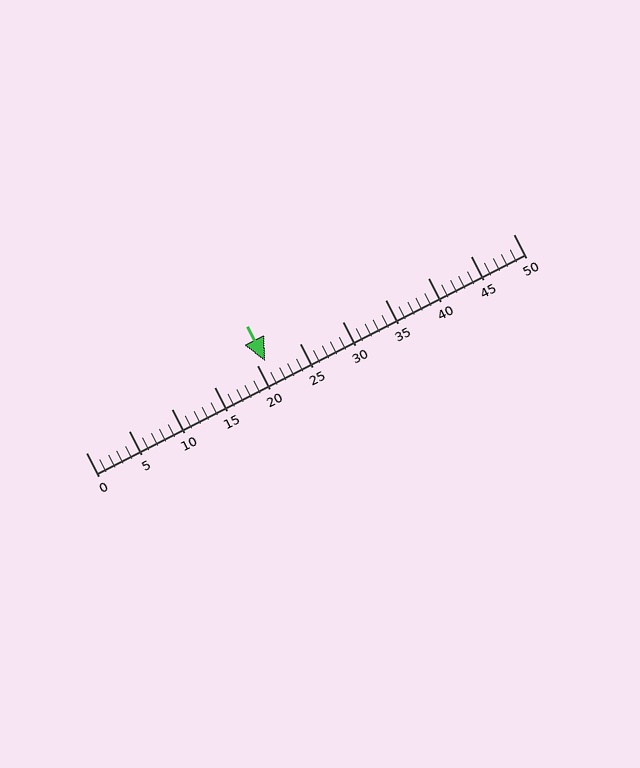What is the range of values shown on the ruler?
The ruler shows values from 0 to 50.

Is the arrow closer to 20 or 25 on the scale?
The arrow is closer to 20.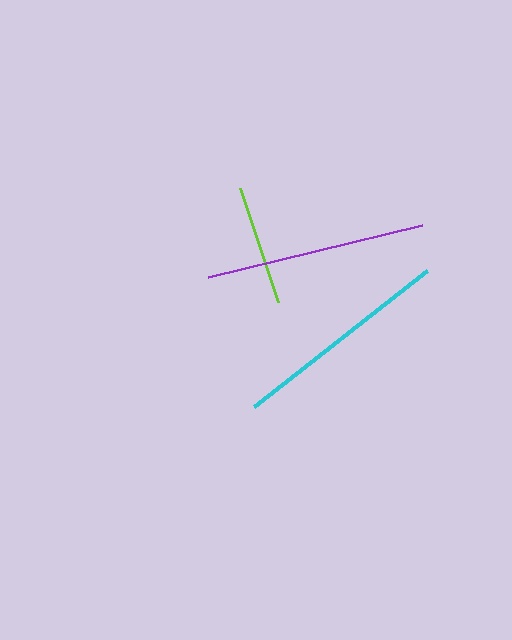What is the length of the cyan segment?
The cyan segment is approximately 219 pixels long.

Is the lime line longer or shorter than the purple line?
The purple line is longer than the lime line.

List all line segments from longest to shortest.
From longest to shortest: purple, cyan, lime.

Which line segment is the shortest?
The lime line is the shortest at approximately 120 pixels.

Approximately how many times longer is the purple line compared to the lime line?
The purple line is approximately 1.8 times the length of the lime line.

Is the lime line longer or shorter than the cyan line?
The cyan line is longer than the lime line.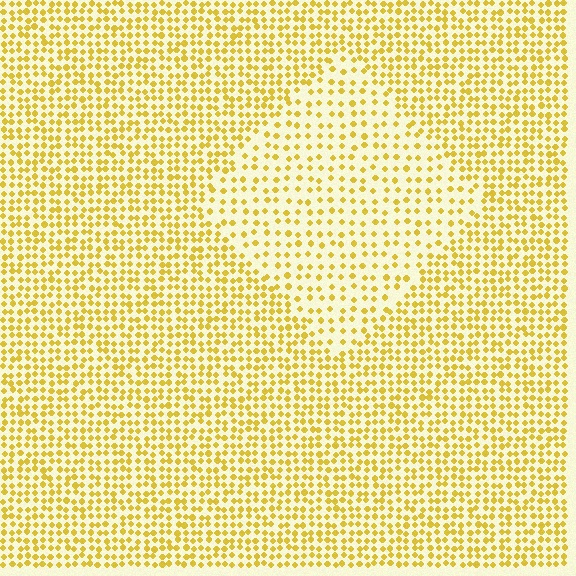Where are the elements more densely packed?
The elements are more densely packed outside the diamond boundary.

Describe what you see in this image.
The image contains small yellow elements arranged at two different densities. A diamond-shaped region is visible where the elements are less densely packed than the surrounding area.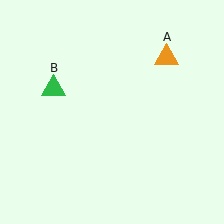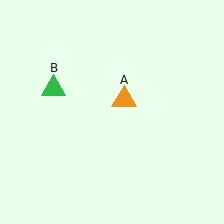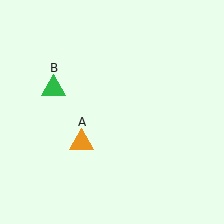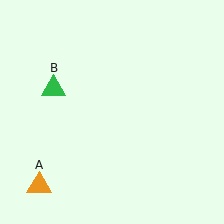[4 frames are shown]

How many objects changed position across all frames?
1 object changed position: orange triangle (object A).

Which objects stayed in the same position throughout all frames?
Green triangle (object B) remained stationary.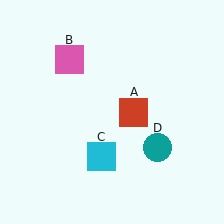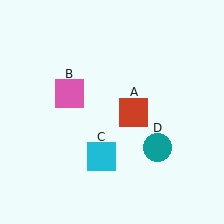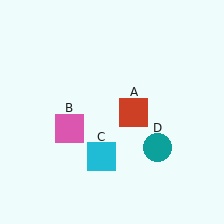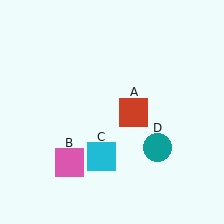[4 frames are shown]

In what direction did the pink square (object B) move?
The pink square (object B) moved down.